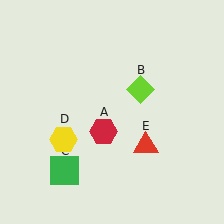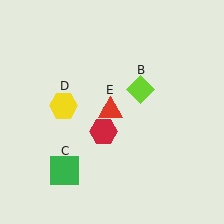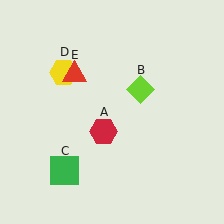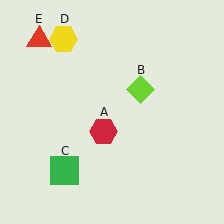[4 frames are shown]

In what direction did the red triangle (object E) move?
The red triangle (object E) moved up and to the left.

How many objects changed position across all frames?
2 objects changed position: yellow hexagon (object D), red triangle (object E).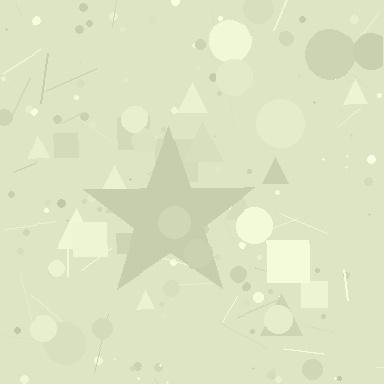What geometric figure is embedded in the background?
A star is embedded in the background.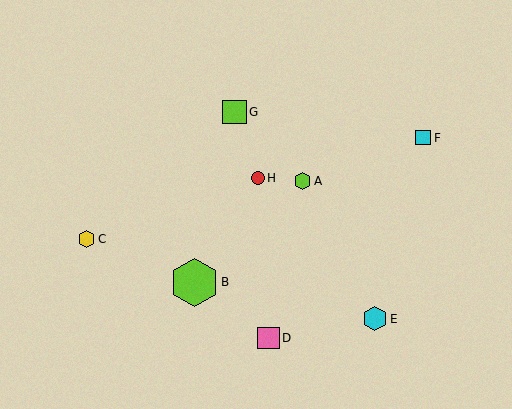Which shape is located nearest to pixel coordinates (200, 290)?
The lime hexagon (labeled B) at (194, 282) is nearest to that location.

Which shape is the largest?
The lime hexagon (labeled B) is the largest.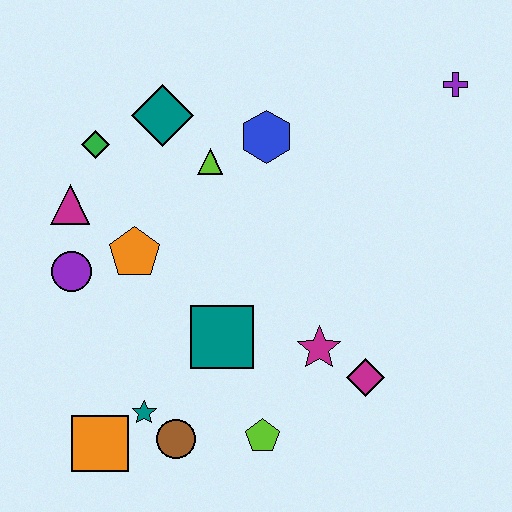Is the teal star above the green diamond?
No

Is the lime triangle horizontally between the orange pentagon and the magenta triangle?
No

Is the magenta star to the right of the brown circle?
Yes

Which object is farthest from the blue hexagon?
The orange square is farthest from the blue hexagon.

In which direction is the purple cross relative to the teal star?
The purple cross is above the teal star.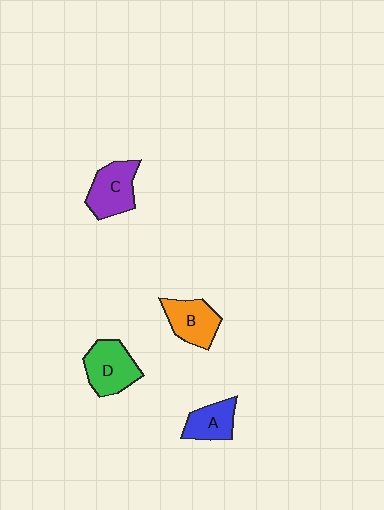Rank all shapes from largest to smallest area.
From largest to smallest: D (green), C (purple), B (orange), A (blue).